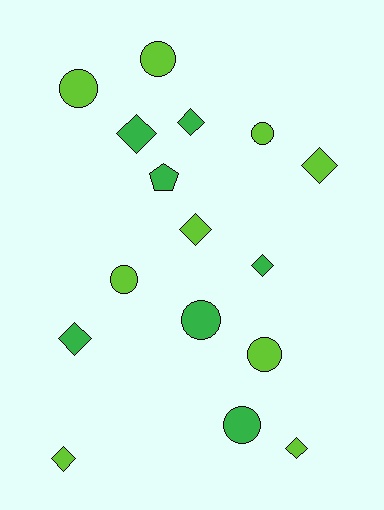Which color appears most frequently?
Lime, with 9 objects.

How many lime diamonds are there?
There are 4 lime diamonds.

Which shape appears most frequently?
Diamond, with 8 objects.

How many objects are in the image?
There are 16 objects.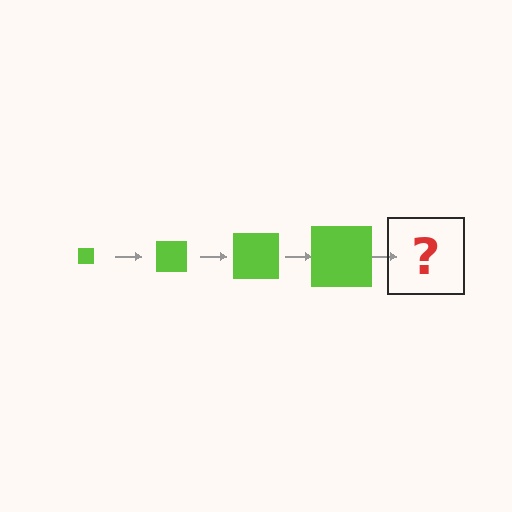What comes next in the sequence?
The next element should be a lime square, larger than the previous one.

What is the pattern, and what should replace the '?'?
The pattern is that the square gets progressively larger each step. The '?' should be a lime square, larger than the previous one.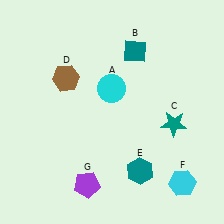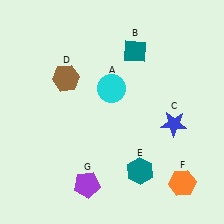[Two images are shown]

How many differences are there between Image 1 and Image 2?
There are 2 differences between the two images.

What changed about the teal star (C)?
In Image 1, C is teal. In Image 2, it changed to blue.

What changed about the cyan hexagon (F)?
In Image 1, F is cyan. In Image 2, it changed to orange.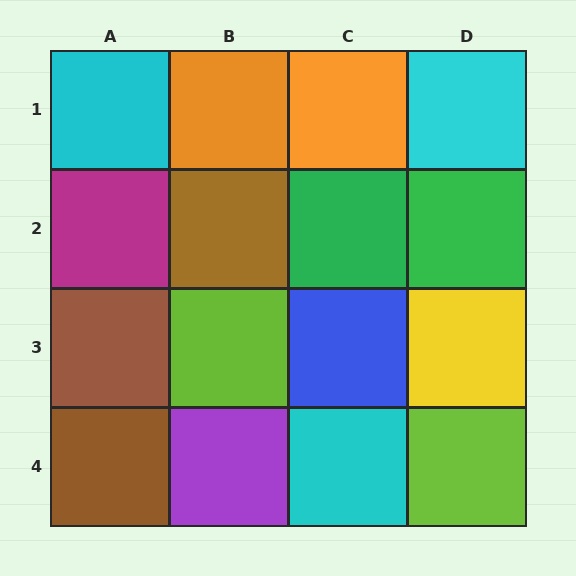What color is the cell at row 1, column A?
Cyan.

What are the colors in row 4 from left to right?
Brown, purple, cyan, lime.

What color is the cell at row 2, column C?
Green.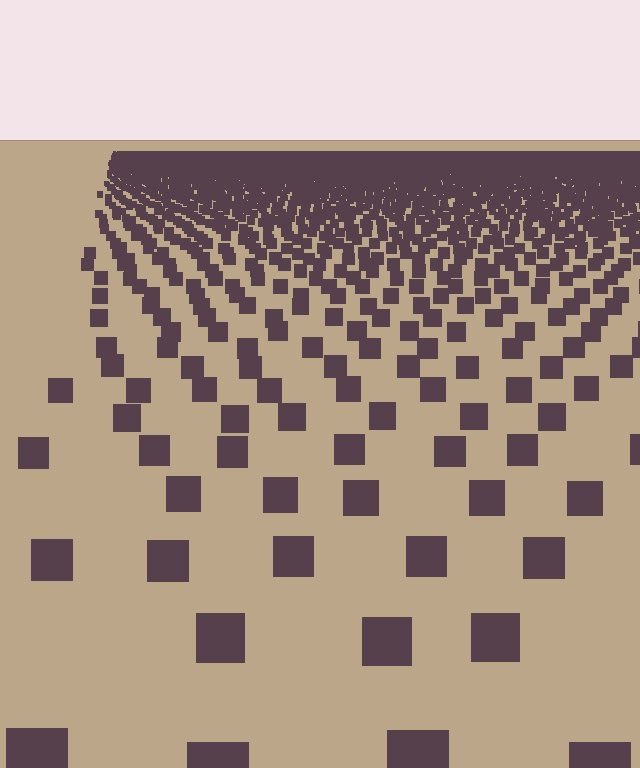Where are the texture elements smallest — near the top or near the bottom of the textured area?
Near the top.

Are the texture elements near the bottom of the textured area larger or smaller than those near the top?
Larger. Near the bottom, elements are closer to the viewer and appear at a bigger on-screen size.